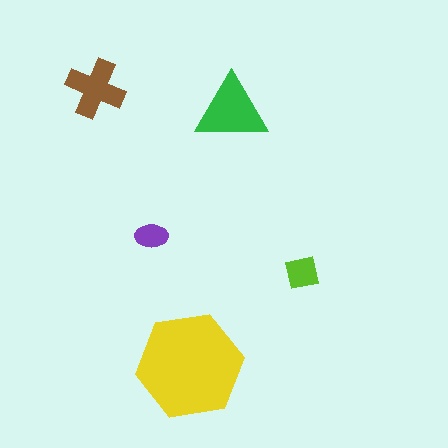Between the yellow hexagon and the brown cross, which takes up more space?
The yellow hexagon.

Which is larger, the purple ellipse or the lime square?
The lime square.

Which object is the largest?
The yellow hexagon.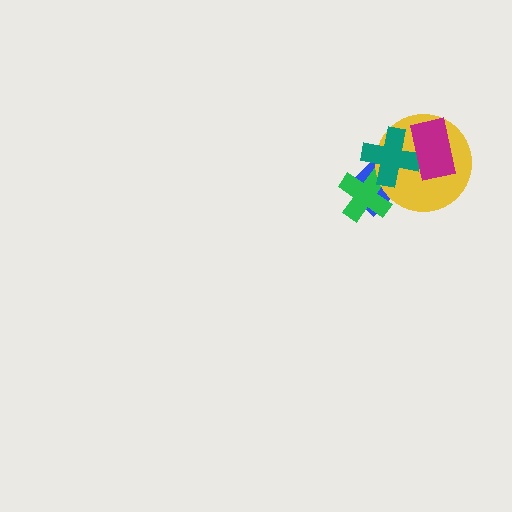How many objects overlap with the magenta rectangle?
2 objects overlap with the magenta rectangle.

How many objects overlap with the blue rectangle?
3 objects overlap with the blue rectangle.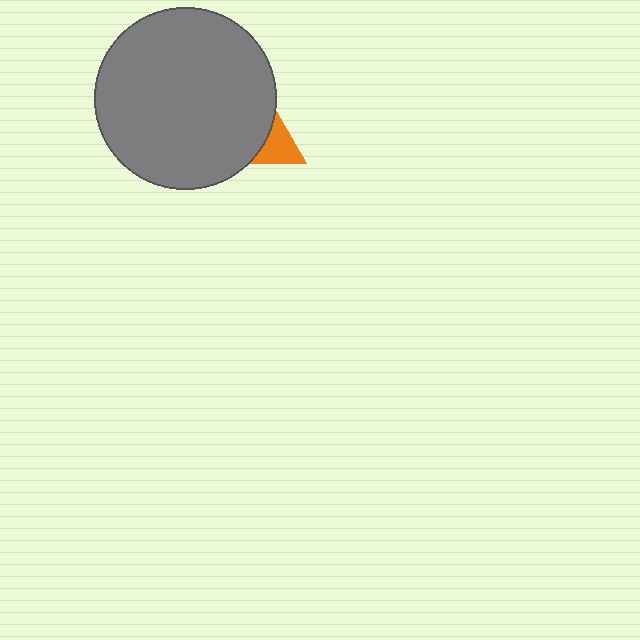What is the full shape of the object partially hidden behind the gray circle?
The partially hidden object is an orange triangle.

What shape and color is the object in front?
The object in front is a gray circle.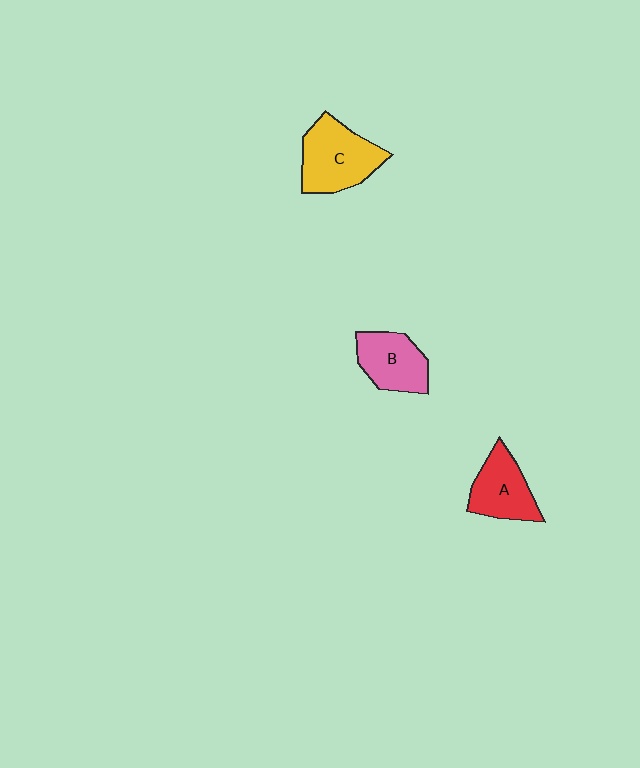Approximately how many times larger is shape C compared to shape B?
Approximately 1.3 times.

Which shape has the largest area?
Shape C (yellow).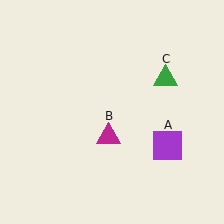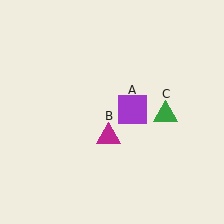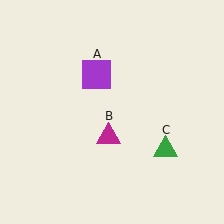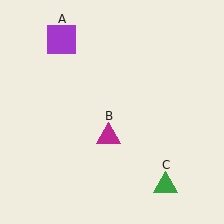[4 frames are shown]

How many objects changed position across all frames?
2 objects changed position: purple square (object A), green triangle (object C).